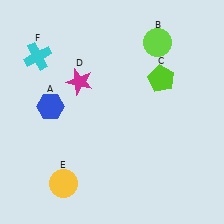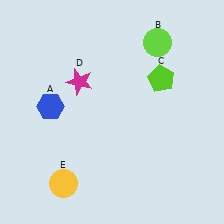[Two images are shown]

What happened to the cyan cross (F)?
The cyan cross (F) was removed in Image 2. It was in the top-left area of Image 1.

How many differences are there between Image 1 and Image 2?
There is 1 difference between the two images.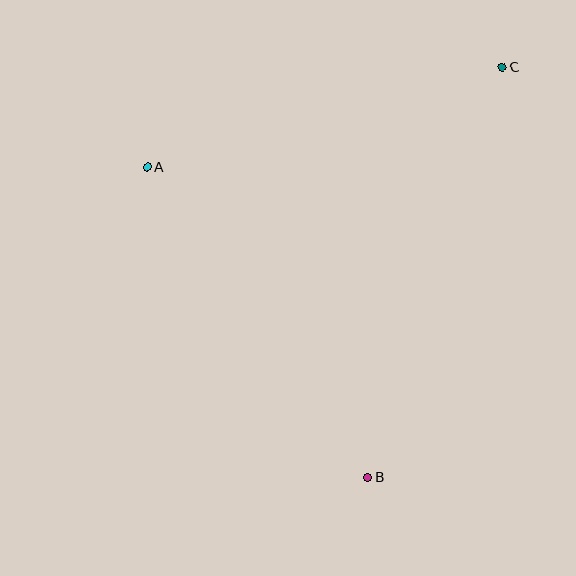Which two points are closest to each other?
Points A and C are closest to each other.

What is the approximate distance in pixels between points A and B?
The distance between A and B is approximately 380 pixels.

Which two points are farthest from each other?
Points B and C are farthest from each other.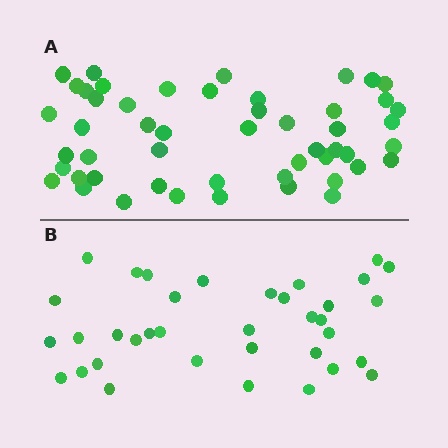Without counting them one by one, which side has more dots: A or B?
Region A (the top region) has more dots.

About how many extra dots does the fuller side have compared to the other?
Region A has approximately 15 more dots than region B.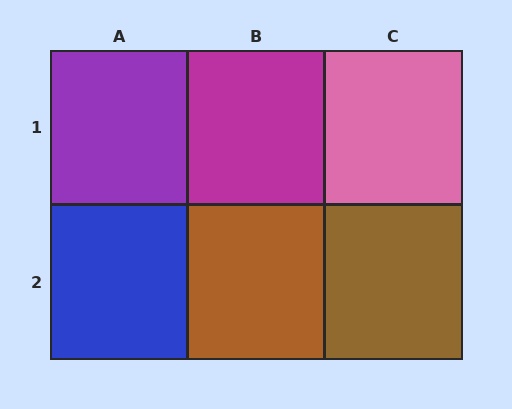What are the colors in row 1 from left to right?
Purple, magenta, pink.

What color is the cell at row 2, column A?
Blue.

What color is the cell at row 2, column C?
Brown.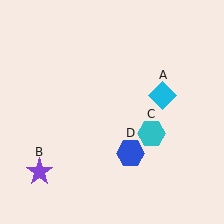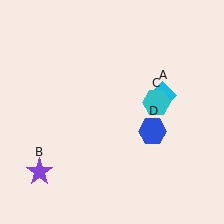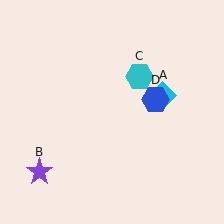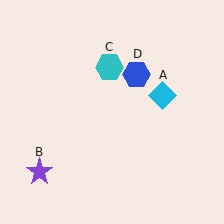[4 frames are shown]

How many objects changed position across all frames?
2 objects changed position: cyan hexagon (object C), blue hexagon (object D).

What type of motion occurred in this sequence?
The cyan hexagon (object C), blue hexagon (object D) rotated counterclockwise around the center of the scene.